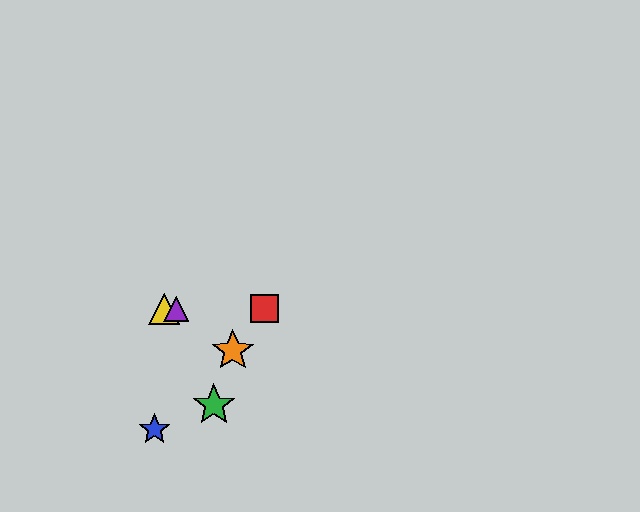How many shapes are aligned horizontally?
3 shapes (the red square, the yellow triangle, the purple triangle) are aligned horizontally.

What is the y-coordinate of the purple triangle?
The purple triangle is at y≈309.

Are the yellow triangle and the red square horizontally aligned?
Yes, both are at y≈309.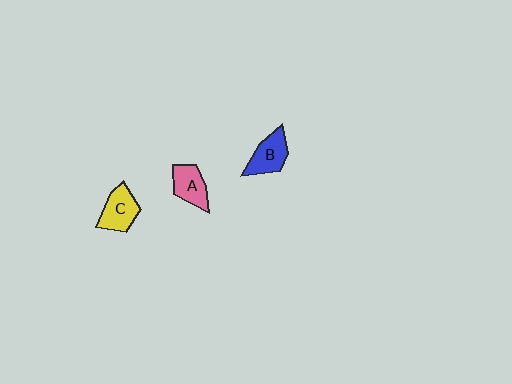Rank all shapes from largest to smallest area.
From largest to smallest: C (yellow), B (blue), A (pink).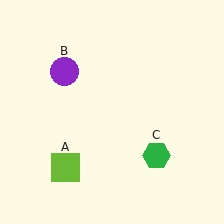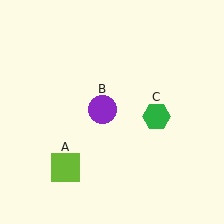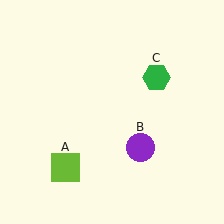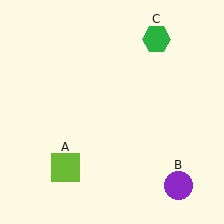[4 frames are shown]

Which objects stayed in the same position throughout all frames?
Lime square (object A) remained stationary.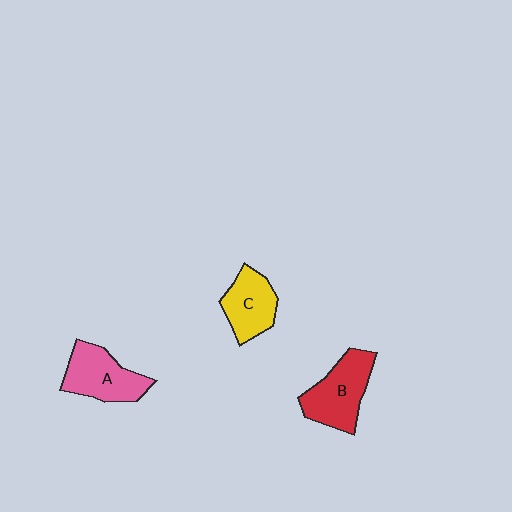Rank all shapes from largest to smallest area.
From largest to smallest: B (red), A (pink), C (yellow).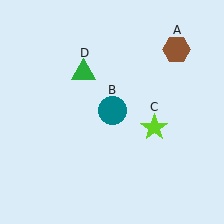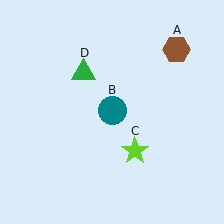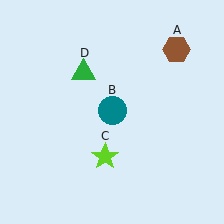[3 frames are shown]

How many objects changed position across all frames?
1 object changed position: lime star (object C).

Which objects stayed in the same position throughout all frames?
Brown hexagon (object A) and teal circle (object B) and green triangle (object D) remained stationary.